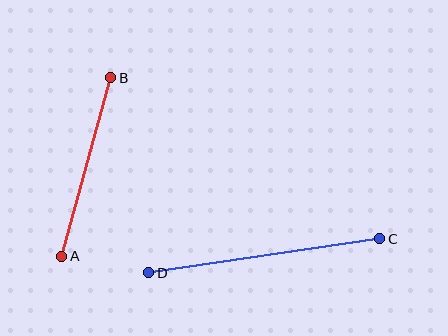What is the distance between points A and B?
The distance is approximately 185 pixels.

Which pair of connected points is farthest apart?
Points C and D are farthest apart.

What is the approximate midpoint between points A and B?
The midpoint is at approximately (86, 167) pixels.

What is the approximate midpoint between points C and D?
The midpoint is at approximately (264, 256) pixels.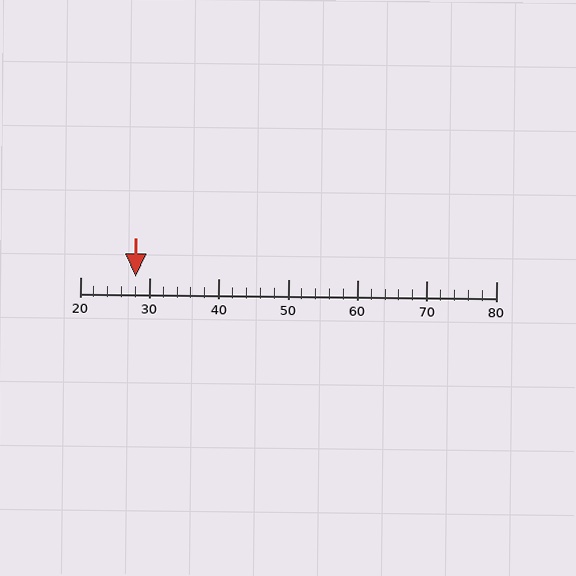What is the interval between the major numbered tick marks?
The major tick marks are spaced 10 units apart.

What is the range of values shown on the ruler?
The ruler shows values from 20 to 80.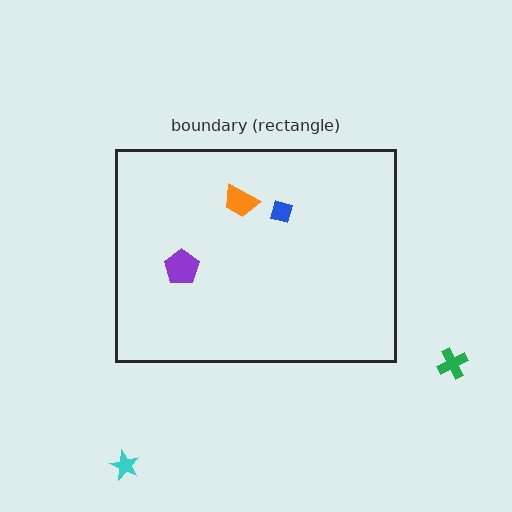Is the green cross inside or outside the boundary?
Outside.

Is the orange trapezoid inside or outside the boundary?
Inside.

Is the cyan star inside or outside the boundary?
Outside.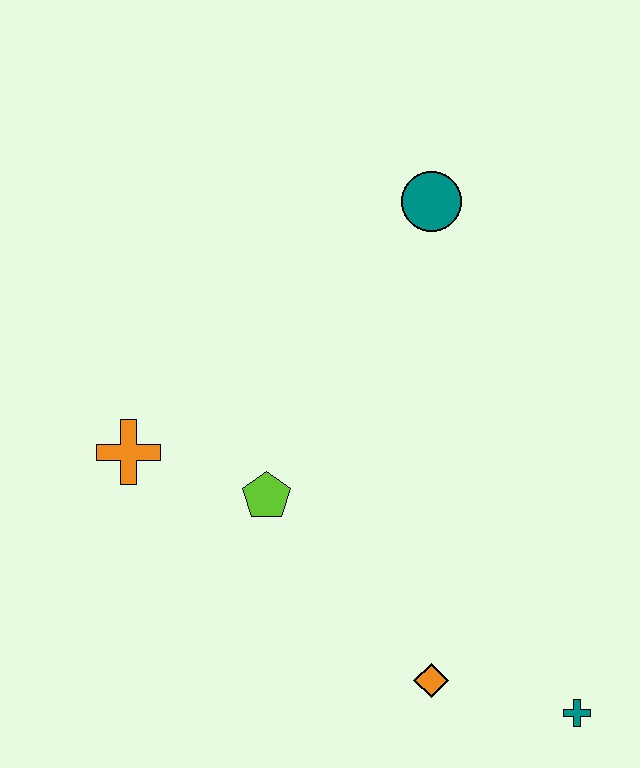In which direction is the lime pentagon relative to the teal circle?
The lime pentagon is below the teal circle.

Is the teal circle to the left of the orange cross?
No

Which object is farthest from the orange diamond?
The teal circle is farthest from the orange diamond.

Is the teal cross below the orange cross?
Yes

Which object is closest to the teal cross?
The orange diamond is closest to the teal cross.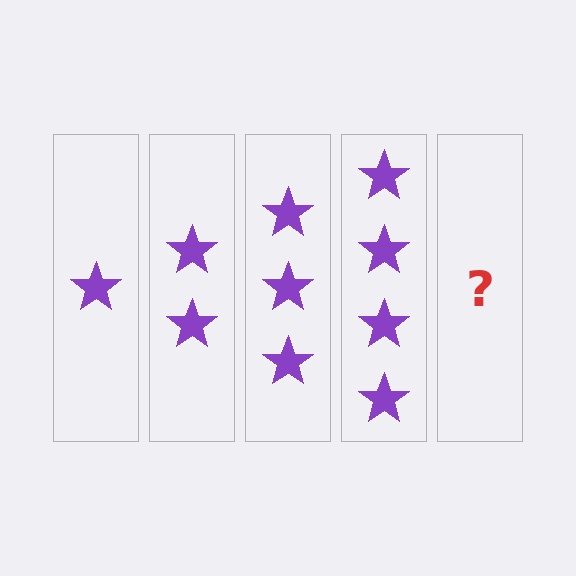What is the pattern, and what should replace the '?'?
The pattern is that each step adds one more star. The '?' should be 5 stars.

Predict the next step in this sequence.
The next step is 5 stars.